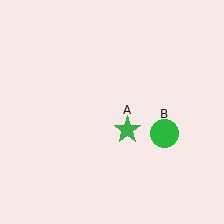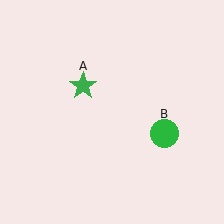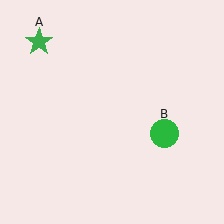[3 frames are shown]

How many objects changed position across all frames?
1 object changed position: green star (object A).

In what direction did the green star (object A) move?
The green star (object A) moved up and to the left.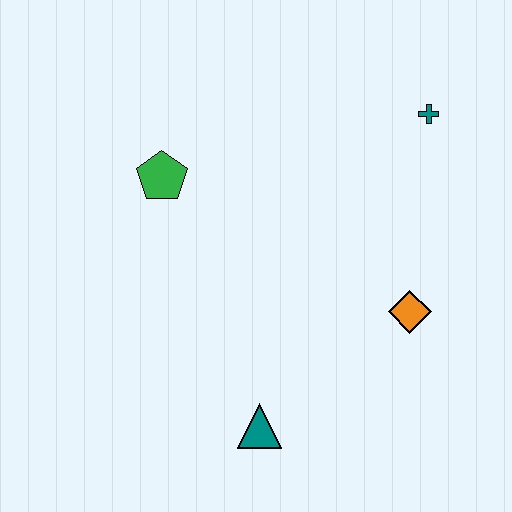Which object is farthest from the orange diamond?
The green pentagon is farthest from the orange diamond.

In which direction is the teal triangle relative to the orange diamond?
The teal triangle is to the left of the orange diamond.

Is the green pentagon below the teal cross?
Yes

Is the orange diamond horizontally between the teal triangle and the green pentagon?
No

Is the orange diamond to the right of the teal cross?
No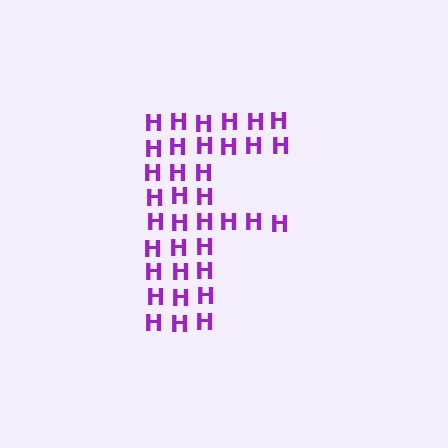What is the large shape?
The large shape is the letter F.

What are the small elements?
The small elements are letter H's.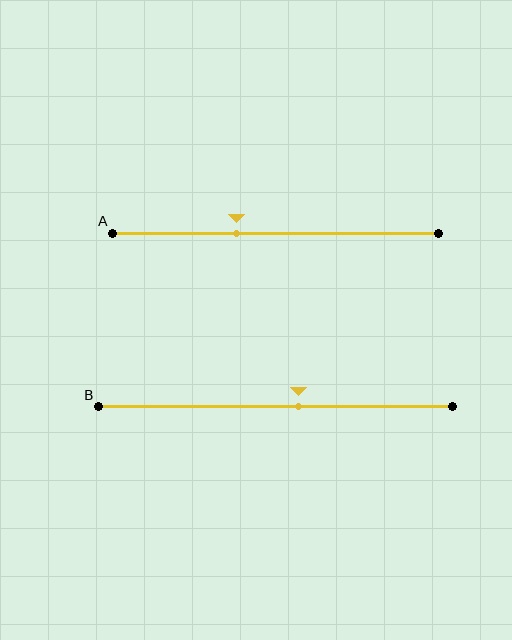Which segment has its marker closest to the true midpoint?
Segment B has its marker closest to the true midpoint.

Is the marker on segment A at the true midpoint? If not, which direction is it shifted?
No, the marker on segment A is shifted to the left by about 12% of the segment length.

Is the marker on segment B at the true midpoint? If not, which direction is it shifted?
No, the marker on segment B is shifted to the right by about 6% of the segment length.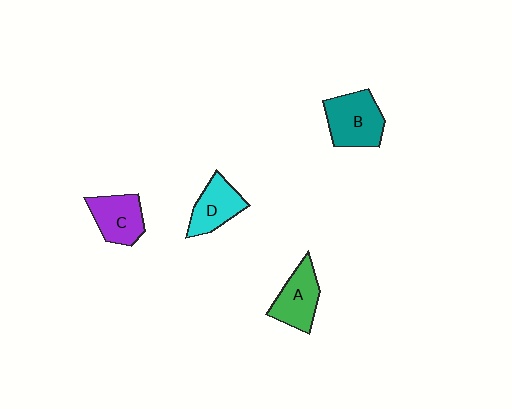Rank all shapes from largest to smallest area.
From largest to smallest: B (teal), A (green), C (purple), D (cyan).